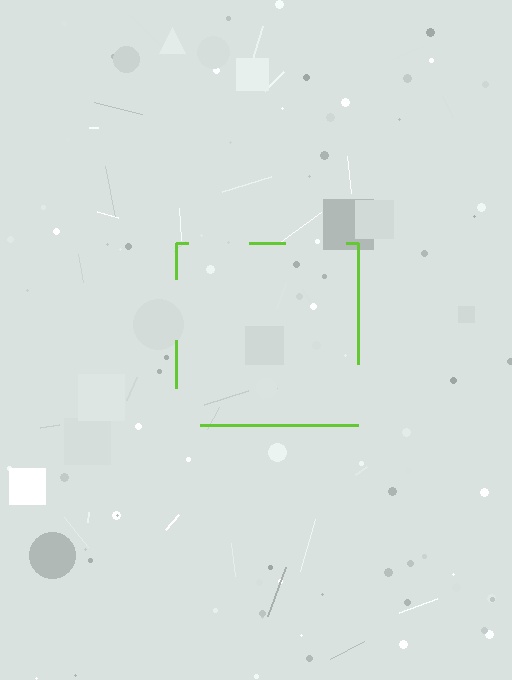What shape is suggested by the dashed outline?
The dashed outline suggests a square.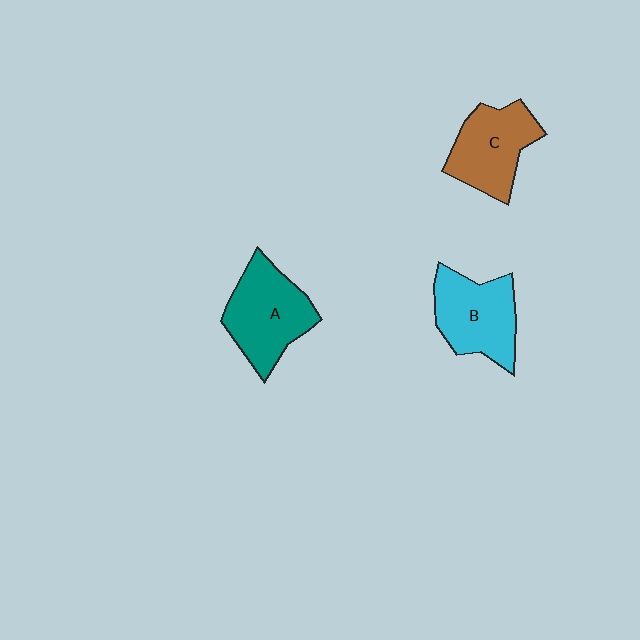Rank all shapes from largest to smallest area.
From largest to smallest: A (teal), B (cyan), C (brown).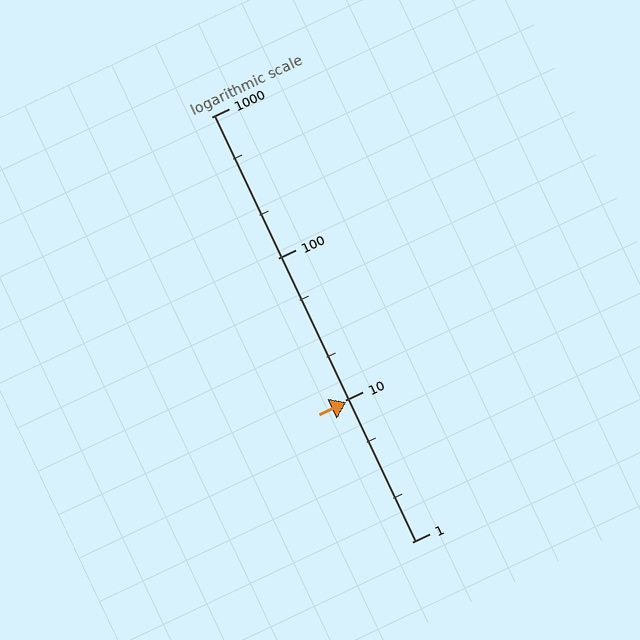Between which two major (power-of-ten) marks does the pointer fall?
The pointer is between 1 and 10.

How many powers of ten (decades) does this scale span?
The scale spans 3 decades, from 1 to 1000.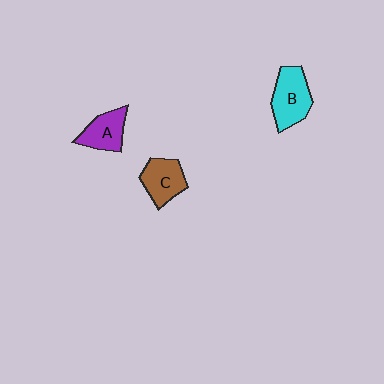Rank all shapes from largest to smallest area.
From largest to smallest: B (cyan), C (brown), A (purple).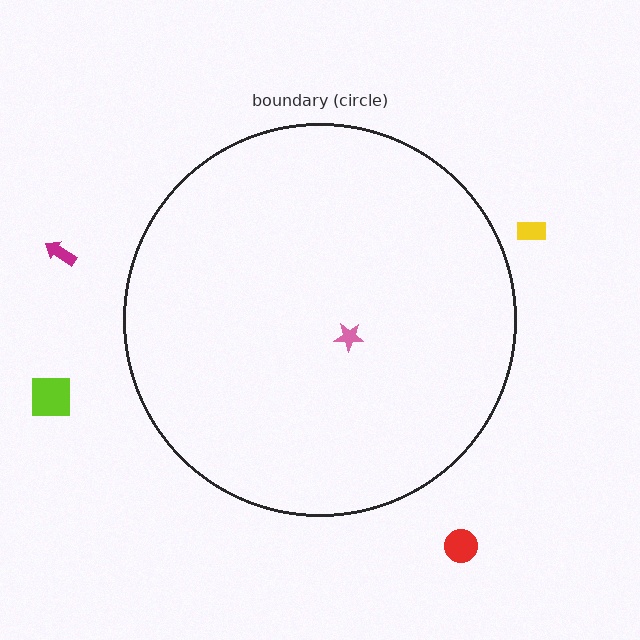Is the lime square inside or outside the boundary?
Outside.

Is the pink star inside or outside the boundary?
Inside.